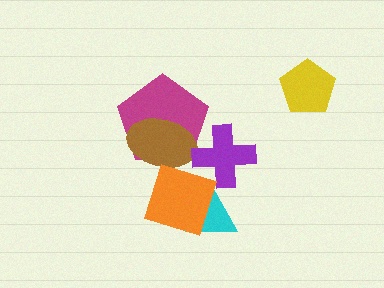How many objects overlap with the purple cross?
2 objects overlap with the purple cross.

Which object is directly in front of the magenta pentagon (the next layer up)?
The brown ellipse is directly in front of the magenta pentagon.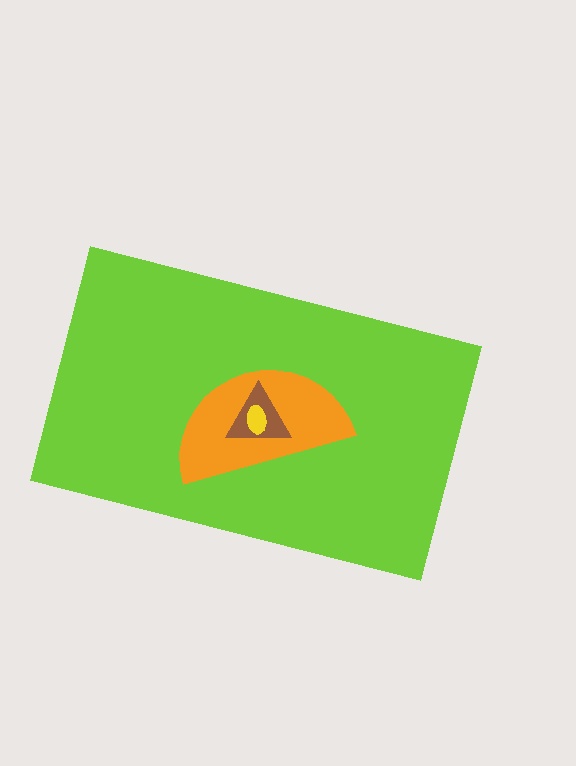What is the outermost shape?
The lime rectangle.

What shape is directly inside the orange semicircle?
The brown triangle.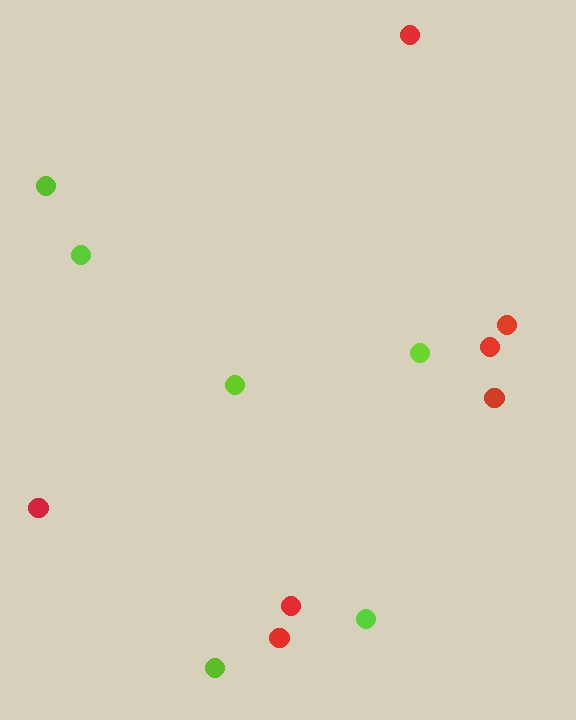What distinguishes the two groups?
There are 2 groups: one group of red circles (7) and one group of lime circles (6).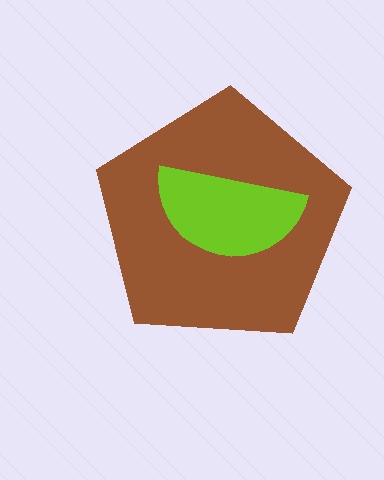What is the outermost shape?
The brown pentagon.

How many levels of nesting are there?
2.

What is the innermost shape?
The lime semicircle.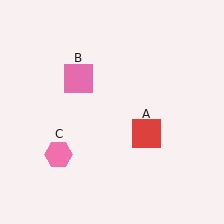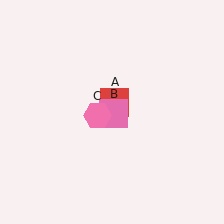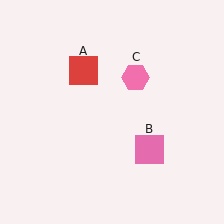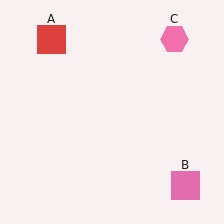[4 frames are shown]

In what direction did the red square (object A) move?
The red square (object A) moved up and to the left.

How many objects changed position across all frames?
3 objects changed position: red square (object A), pink square (object B), pink hexagon (object C).